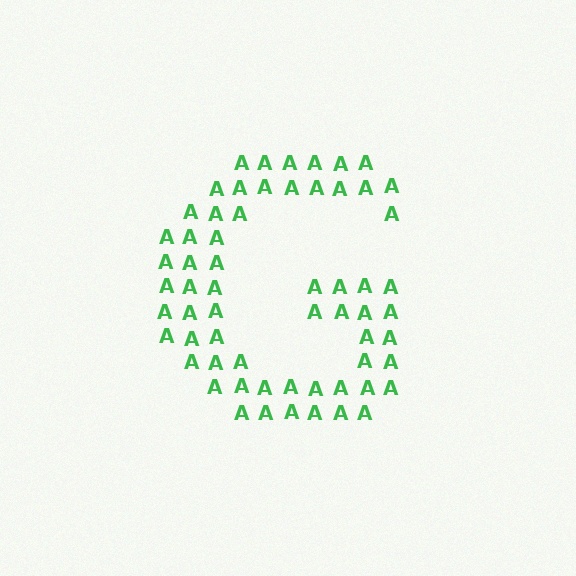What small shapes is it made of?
It is made of small letter A's.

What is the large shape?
The large shape is the letter G.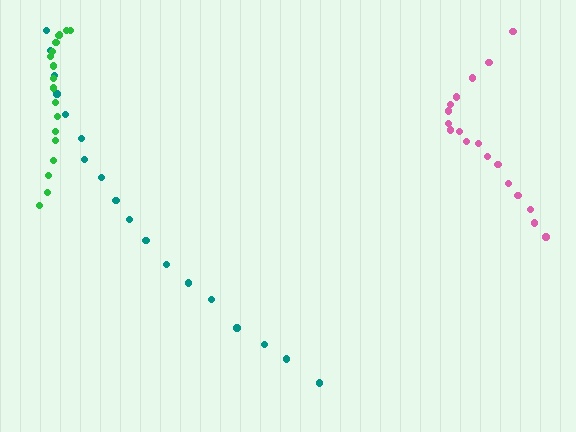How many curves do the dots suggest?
There are 3 distinct paths.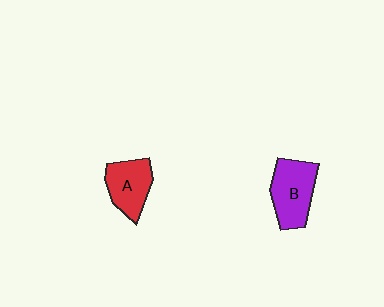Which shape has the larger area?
Shape B (purple).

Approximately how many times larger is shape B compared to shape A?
Approximately 1.2 times.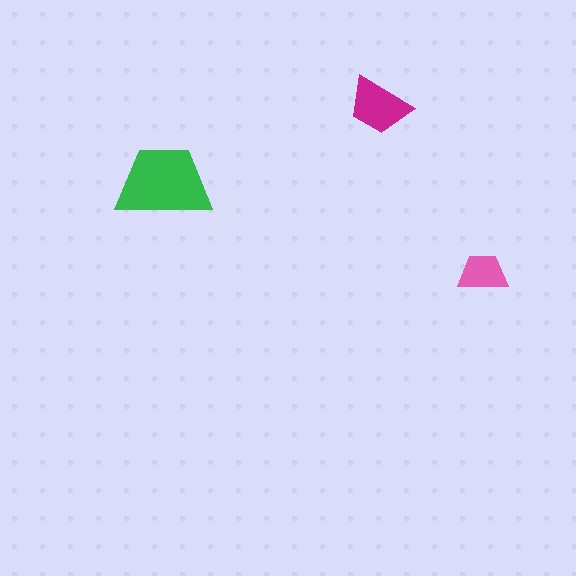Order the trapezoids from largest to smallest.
the green one, the magenta one, the pink one.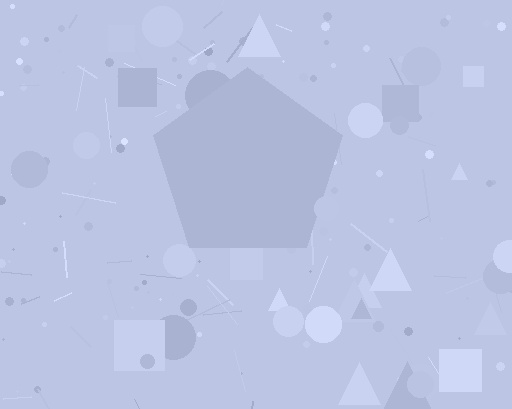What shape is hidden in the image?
A pentagon is hidden in the image.